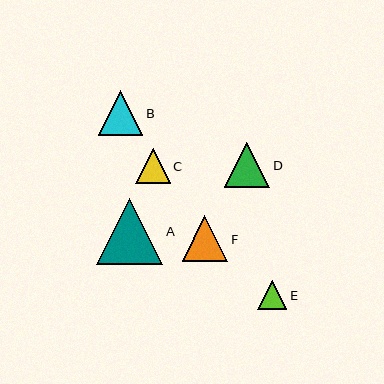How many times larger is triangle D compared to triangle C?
Triangle D is approximately 1.3 times the size of triangle C.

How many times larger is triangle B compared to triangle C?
Triangle B is approximately 1.3 times the size of triangle C.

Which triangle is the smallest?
Triangle E is the smallest with a size of approximately 29 pixels.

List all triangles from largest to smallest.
From largest to smallest: A, F, D, B, C, E.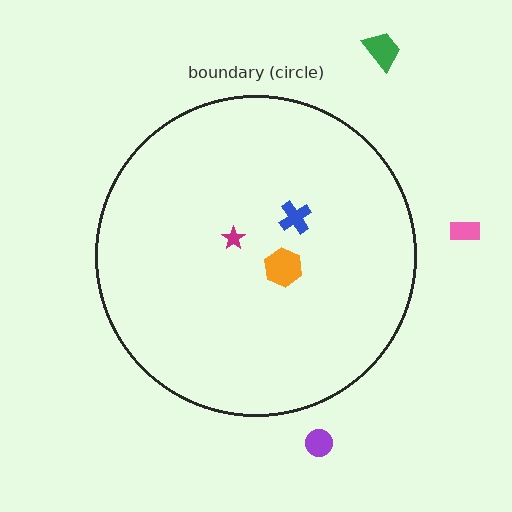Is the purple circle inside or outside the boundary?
Outside.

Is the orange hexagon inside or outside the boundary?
Inside.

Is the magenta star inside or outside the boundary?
Inside.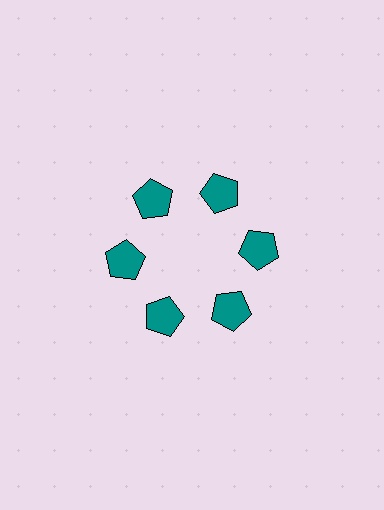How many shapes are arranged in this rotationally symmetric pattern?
There are 6 shapes, arranged in 6 groups of 1.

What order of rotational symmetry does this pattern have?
This pattern has 6-fold rotational symmetry.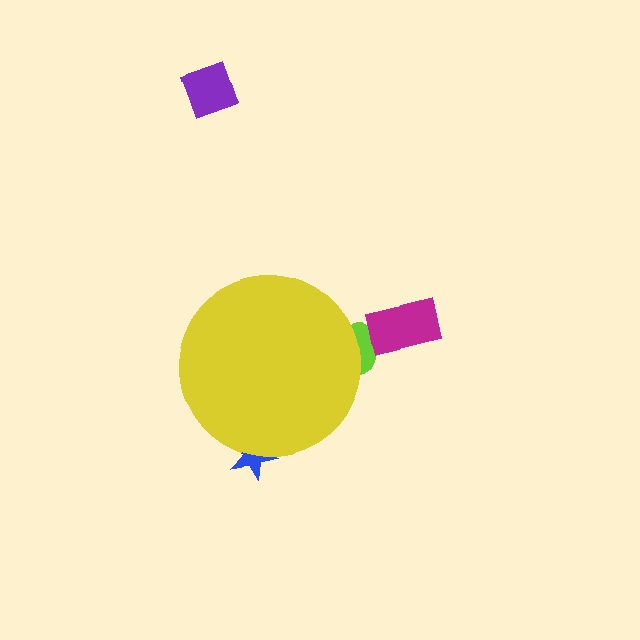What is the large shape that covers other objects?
A yellow circle.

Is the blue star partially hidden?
Yes, the blue star is partially hidden behind the yellow circle.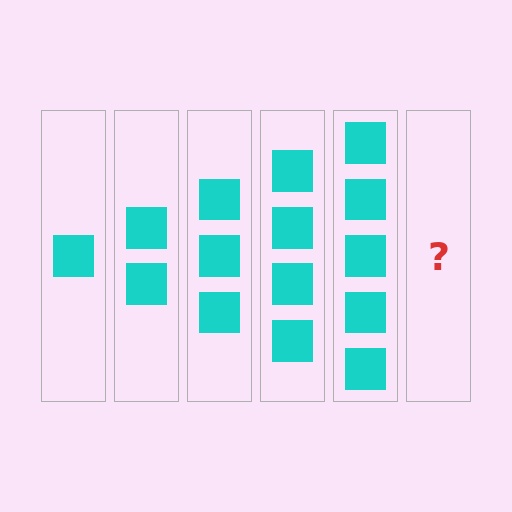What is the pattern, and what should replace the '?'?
The pattern is that each step adds one more square. The '?' should be 6 squares.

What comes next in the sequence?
The next element should be 6 squares.